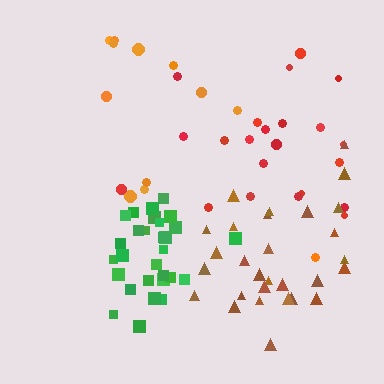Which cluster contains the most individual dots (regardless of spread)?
Green (29).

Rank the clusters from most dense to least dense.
green, brown, red, orange.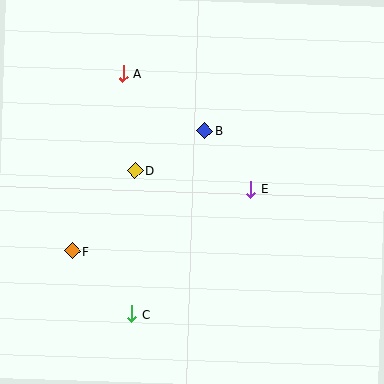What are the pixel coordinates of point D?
Point D is at (135, 170).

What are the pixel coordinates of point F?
Point F is at (73, 251).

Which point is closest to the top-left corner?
Point A is closest to the top-left corner.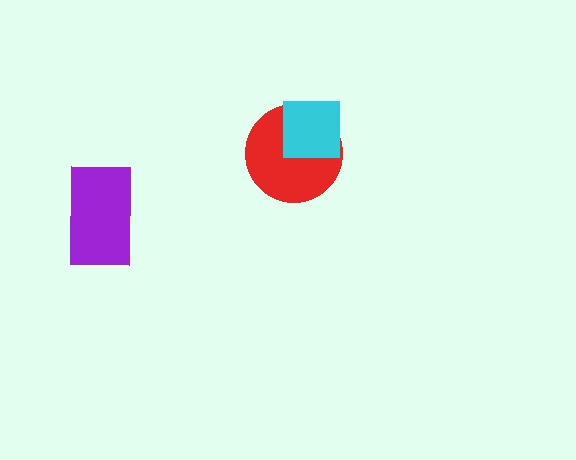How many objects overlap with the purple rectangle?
0 objects overlap with the purple rectangle.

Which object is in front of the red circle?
The cyan square is in front of the red circle.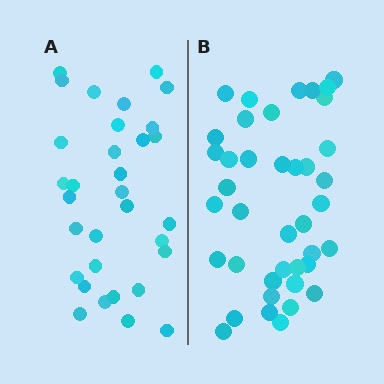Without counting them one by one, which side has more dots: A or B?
Region B (the right region) has more dots.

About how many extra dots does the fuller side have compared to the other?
Region B has roughly 8 or so more dots than region A.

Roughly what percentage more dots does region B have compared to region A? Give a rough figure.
About 25% more.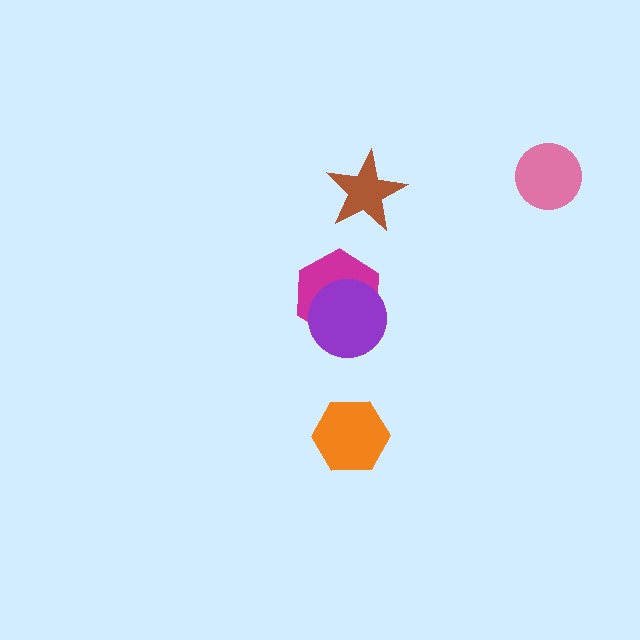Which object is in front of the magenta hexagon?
The purple circle is in front of the magenta hexagon.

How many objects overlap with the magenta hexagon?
1 object overlaps with the magenta hexagon.